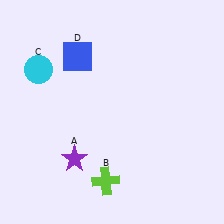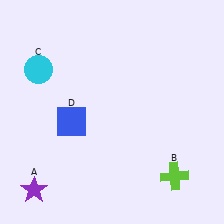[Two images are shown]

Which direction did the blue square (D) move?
The blue square (D) moved down.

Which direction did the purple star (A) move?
The purple star (A) moved left.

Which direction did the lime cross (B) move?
The lime cross (B) moved right.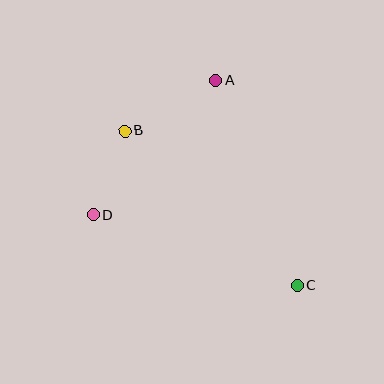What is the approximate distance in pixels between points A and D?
The distance between A and D is approximately 182 pixels.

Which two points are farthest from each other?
Points B and C are farthest from each other.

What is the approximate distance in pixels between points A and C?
The distance between A and C is approximately 220 pixels.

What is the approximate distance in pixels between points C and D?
The distance between C and D is approximately 216 pixels.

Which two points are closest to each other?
Points B and D are closest to each other.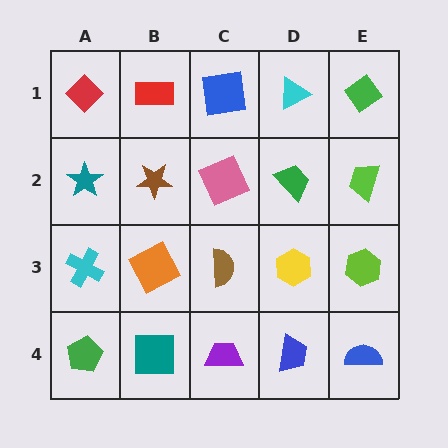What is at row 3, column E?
A lime hexagon.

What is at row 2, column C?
A pink square.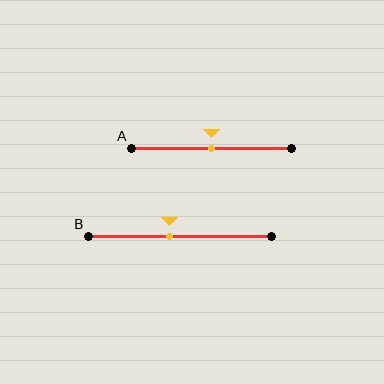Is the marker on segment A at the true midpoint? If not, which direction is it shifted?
Yes, the marker on segment A is at the true midpoint.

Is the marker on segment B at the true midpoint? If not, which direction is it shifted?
No, the marker on segment B is shifted to the left by about 6% of the segment length.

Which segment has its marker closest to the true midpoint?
Segment A has its marker closest to the true midpoint.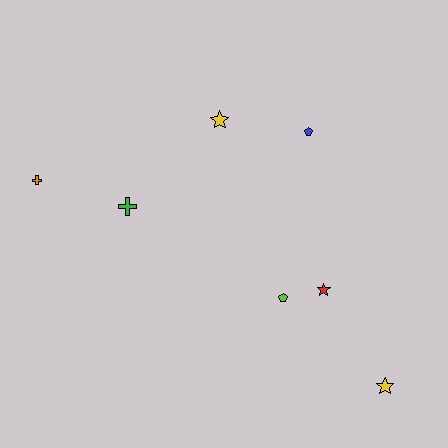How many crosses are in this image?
There are 2 crosses.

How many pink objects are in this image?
There are no pink objects.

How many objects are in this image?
There are 7 objects.